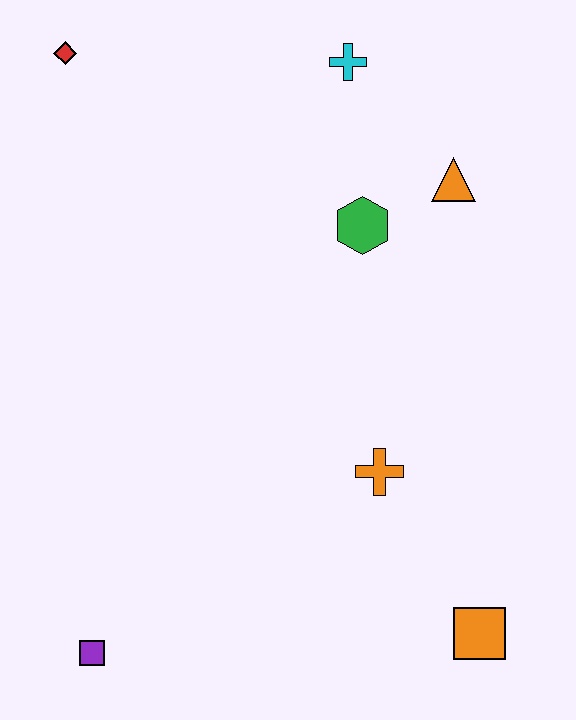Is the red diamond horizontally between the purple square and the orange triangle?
No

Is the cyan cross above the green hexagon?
Yes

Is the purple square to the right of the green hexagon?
No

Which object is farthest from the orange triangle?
The purple square is farthest from the orange triangle.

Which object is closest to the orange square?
The orange cross is closest to the orange square.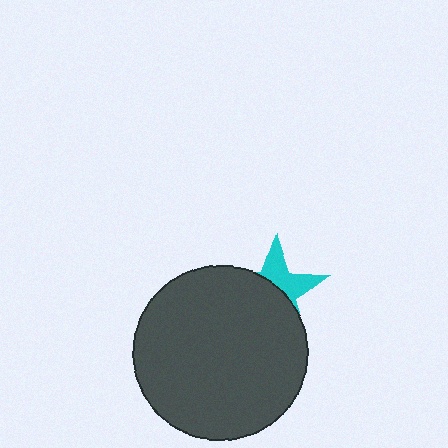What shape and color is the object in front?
The object in front is a dark gray circle.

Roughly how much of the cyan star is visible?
A small part of it is visible (roughly 40%).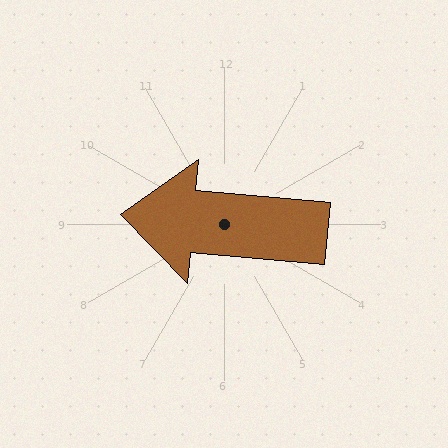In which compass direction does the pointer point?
West.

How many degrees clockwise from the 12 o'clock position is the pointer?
Approximately 275 degrees.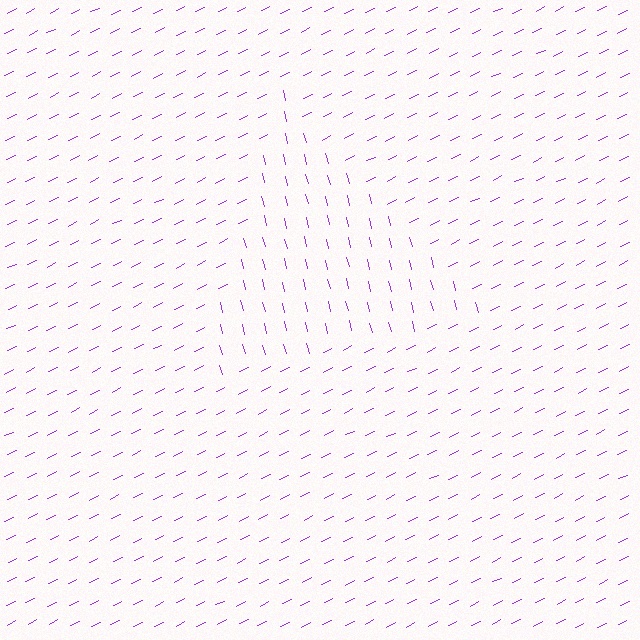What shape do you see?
I see a triangle.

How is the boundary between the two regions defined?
The boundary is defined purely by a change in line orientation (approximately 78 degrees difference). All lines are the same color and thickness.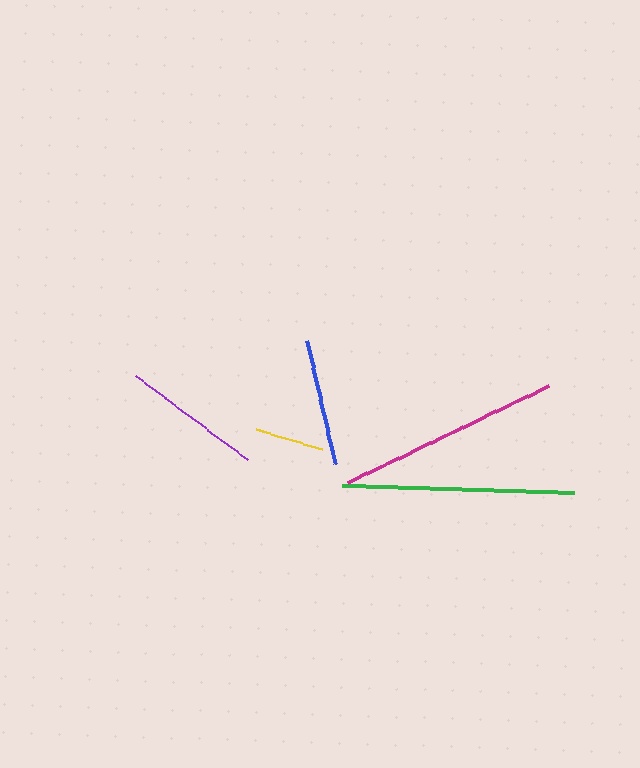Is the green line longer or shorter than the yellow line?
The green line is longer than the yellow line.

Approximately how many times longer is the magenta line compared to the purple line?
The magenta line is approximately 1.6 times the length of the purple line.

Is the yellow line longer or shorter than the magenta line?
The magenta line is longer than the yellow line.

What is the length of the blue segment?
The blue segment is approximately 127 pixels long.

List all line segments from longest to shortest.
From longest to shortest: green, magenta, purple, blue, yellow.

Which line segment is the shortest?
The yellow line is the shortest at approximately 70 pixels.